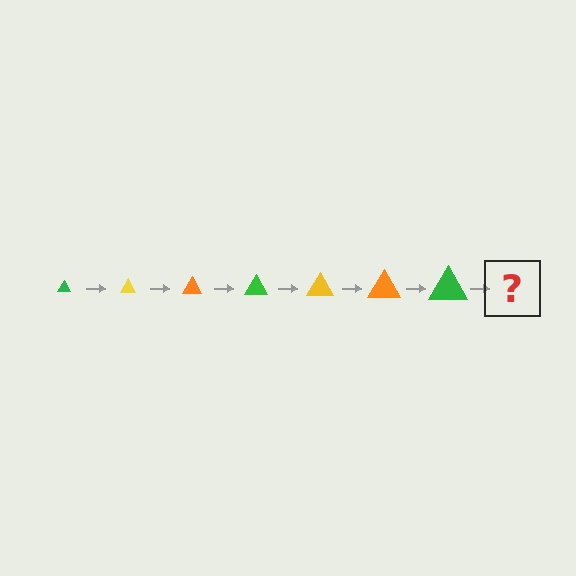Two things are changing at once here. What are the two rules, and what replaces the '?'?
The two rules are that the triangle grows larger each step and the color cycles through green, yellow, and orange. The '?' should be a yellow triangle, larger than the previous one.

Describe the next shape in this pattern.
It should be a yellow triangle, larger than the previous one.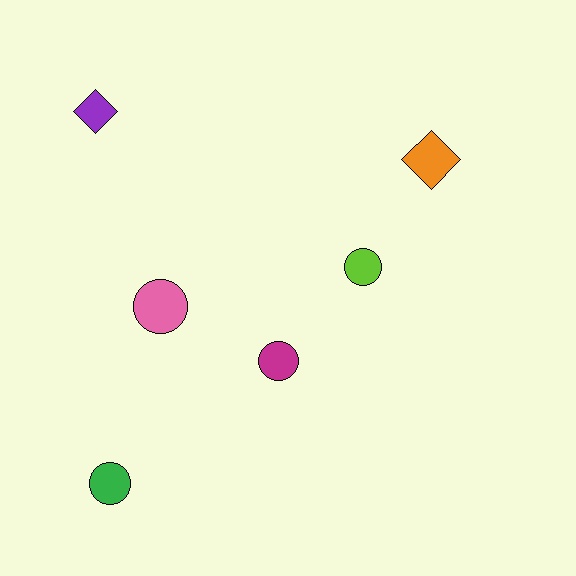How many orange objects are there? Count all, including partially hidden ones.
There is 1 orange object.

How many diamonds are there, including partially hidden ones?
There are 2 diamonds.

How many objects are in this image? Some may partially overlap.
There are 6 objects.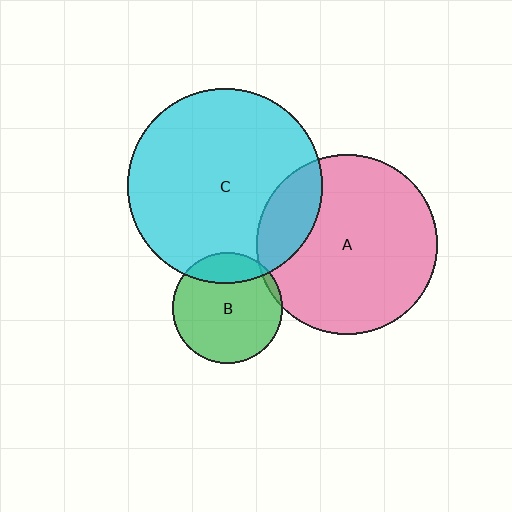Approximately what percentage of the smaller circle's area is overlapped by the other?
Approximately 20%.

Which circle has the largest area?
Circle C (cyan).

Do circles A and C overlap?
Yes.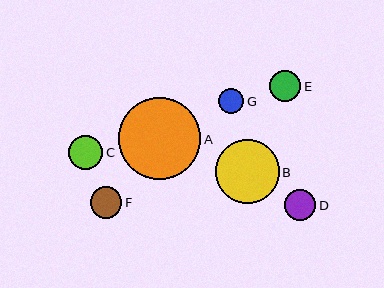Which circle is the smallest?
Circle G is the smallest with a size of approximately 25 pixels.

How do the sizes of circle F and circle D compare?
Circle F and circle D are approximately the same size.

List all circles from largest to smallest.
From largest to smallest: A, B, C, F, E, D, G.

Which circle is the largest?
Circle A is the largest with a size of approximately 82 pixels.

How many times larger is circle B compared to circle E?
Circle B is approximately 2.1 times the size of circle E.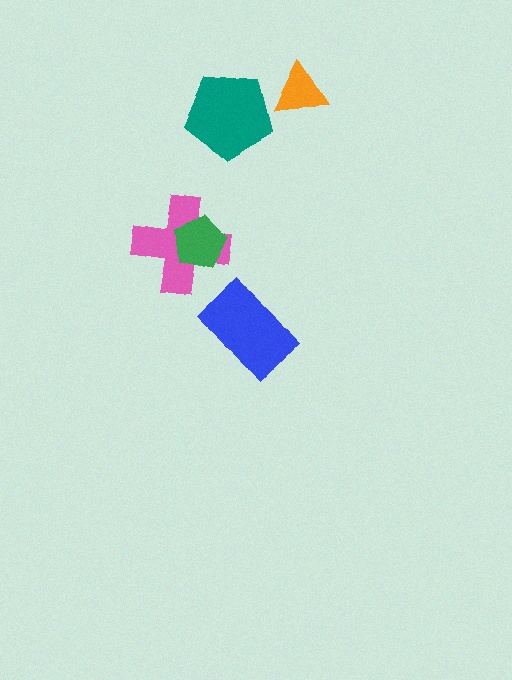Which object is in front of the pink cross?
The green pentagon is in front of the pink cross.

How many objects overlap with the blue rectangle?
0 objects overlap with the blue rectangle.